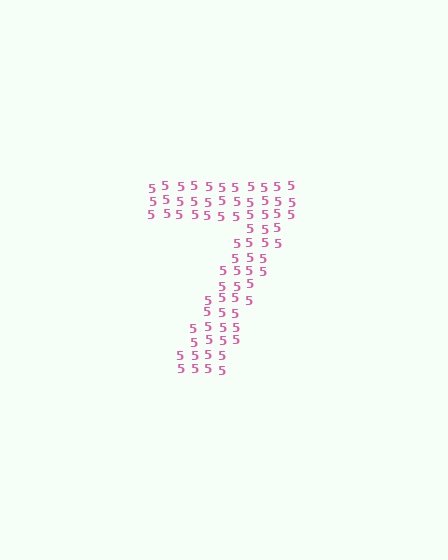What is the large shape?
The large shape is the digit 7.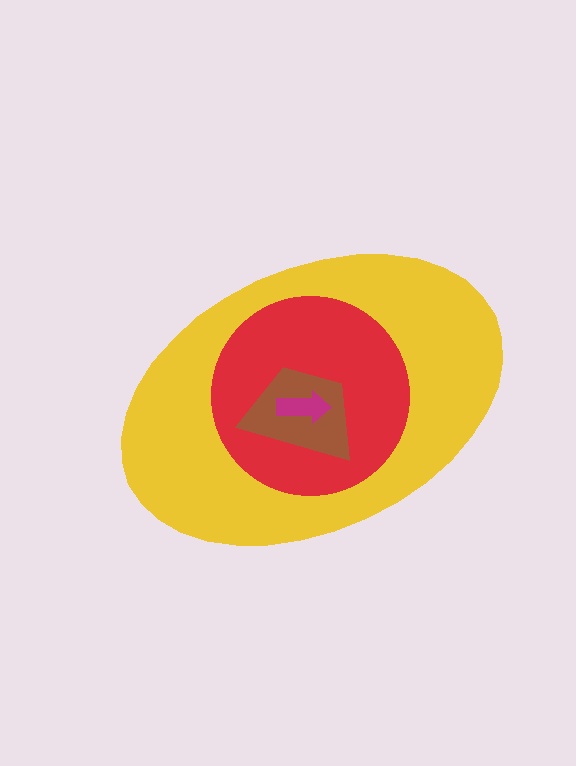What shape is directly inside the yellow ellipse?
The red circle.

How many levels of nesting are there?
4.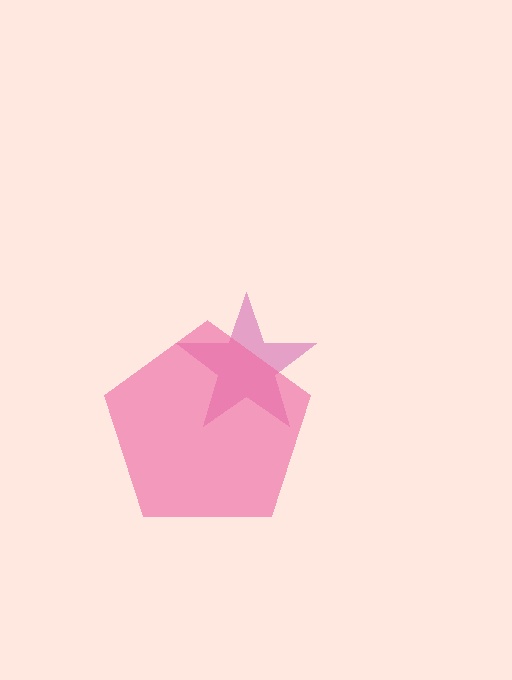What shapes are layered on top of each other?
The layered shapes are: a magenta star, a pink pentagon.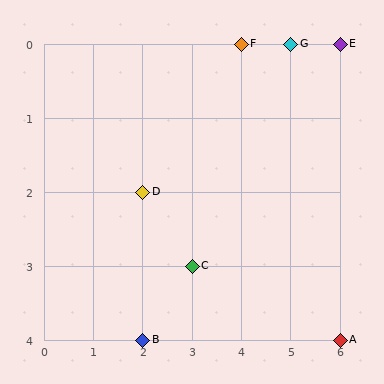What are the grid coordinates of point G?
Point G is at grid coordinates (5, 0).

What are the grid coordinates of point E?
Point E is at grid coordinates (6, 0).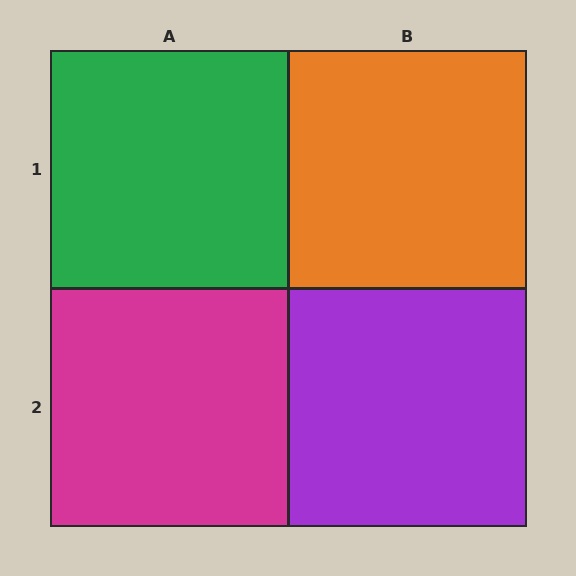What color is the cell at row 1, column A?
Green.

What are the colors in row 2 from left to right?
Magenta, purple.